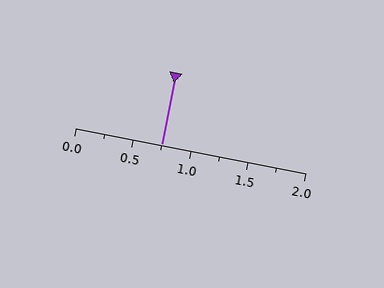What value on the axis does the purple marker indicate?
The marker indicates approximately 0.75.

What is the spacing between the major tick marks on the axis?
The major ticks are spaced 0.5 apart.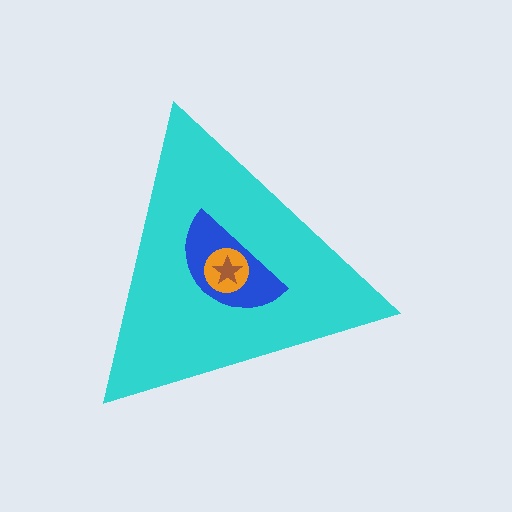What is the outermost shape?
The cyan triangle.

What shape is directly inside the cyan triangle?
The blue semicircle.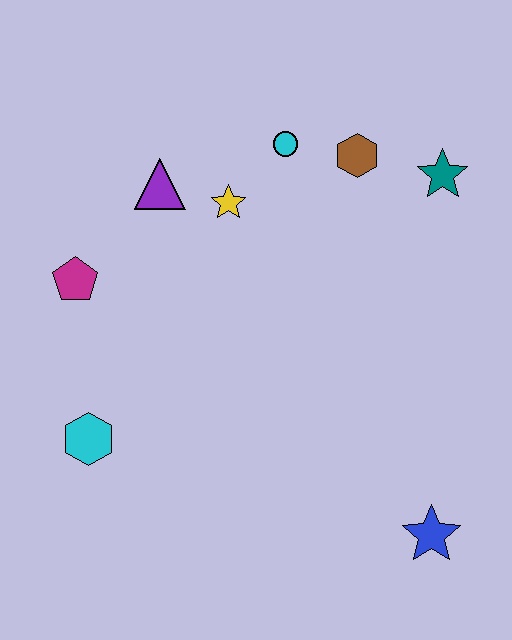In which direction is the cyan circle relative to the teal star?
The cyan circle is to the left of the teal star.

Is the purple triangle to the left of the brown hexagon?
Yes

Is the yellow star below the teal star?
Yes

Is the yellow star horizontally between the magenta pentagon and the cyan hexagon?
No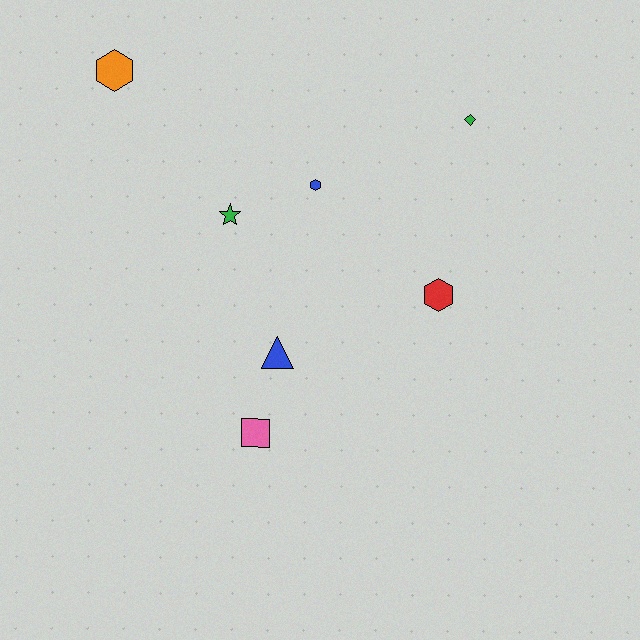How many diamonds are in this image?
There is 1 diamond.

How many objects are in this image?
There are 7 objects.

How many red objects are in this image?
There is 1 red object.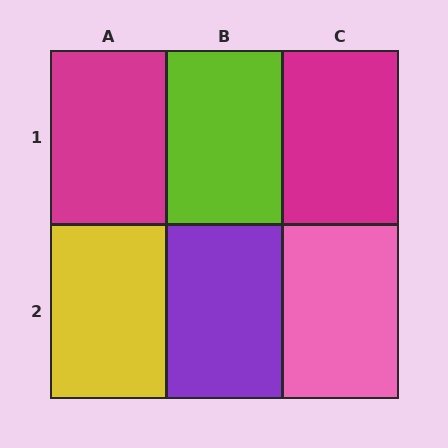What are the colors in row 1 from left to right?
Magenta, lime, magenta.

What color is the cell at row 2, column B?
Purple.